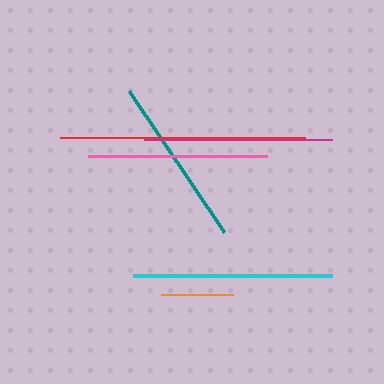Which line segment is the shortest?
The orange line is the shortest at approximately 73 pixels.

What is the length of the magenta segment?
The magenta segment is approximately 189 pixels long.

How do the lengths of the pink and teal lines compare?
The pink and teal lines are approximately the same length.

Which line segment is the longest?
The red line is the longest at approximately 245 pixels.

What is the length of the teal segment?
The teal segment is approximately 170 pixels long.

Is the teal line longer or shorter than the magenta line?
The magenta line is longer than the teal line.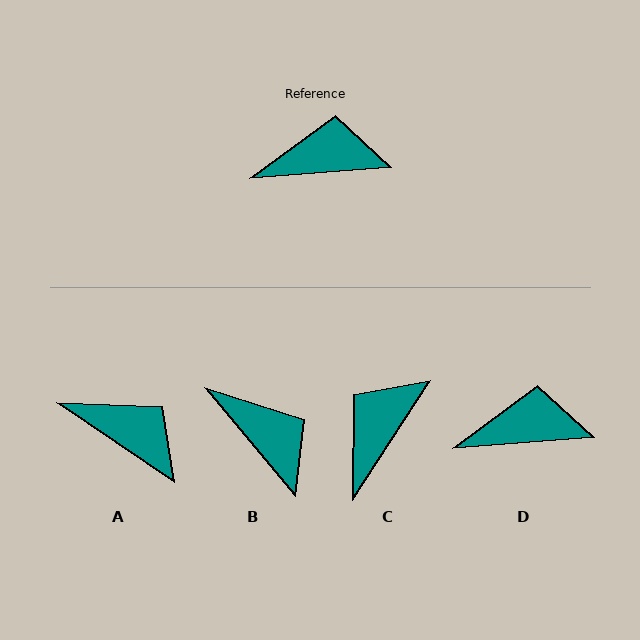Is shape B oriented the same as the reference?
No, it is off by about 54 degrees.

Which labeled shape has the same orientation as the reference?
D.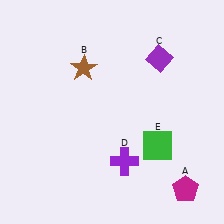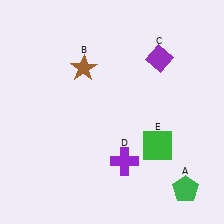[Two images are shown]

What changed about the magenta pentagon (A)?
In Image 1, A is magenta. In Image 2, it changed to green.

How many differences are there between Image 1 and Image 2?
There is 1 difference between the two images.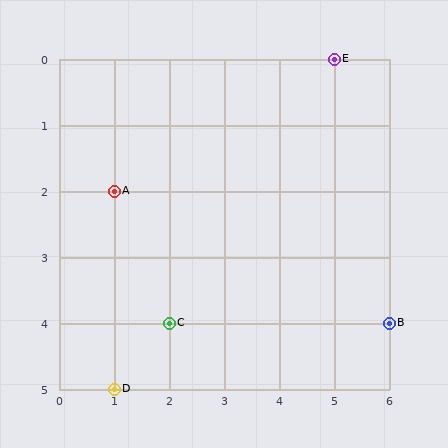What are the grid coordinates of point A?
Point A is at grid coordinates (1, 2).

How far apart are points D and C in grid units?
Points D and C are 1 column and 1 row apart (about 1.4 grid units diagonally).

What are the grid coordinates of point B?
Point B is at grid coordinates (6, 4).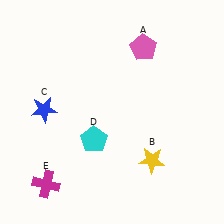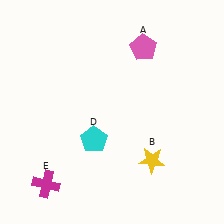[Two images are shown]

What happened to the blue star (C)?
The blue star (C) was removed in Image 2. It was in the top-left area of Image 1.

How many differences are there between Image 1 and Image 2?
There is 1 difference between the two images.